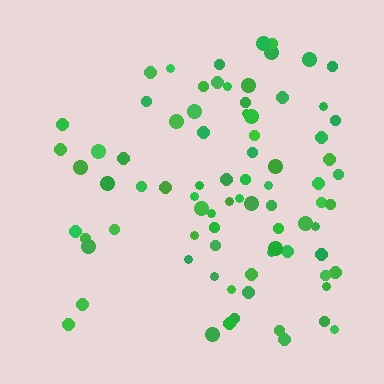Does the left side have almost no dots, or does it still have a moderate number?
Still a moderate number, just noticeably fewer than the right.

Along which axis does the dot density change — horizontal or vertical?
Horizontal.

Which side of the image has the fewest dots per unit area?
The left.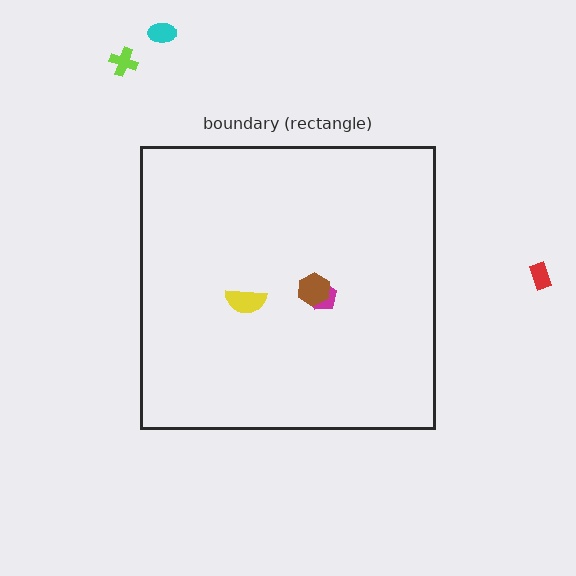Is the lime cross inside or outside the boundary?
Outside.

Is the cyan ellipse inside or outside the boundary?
Outside.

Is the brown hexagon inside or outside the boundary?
Inside.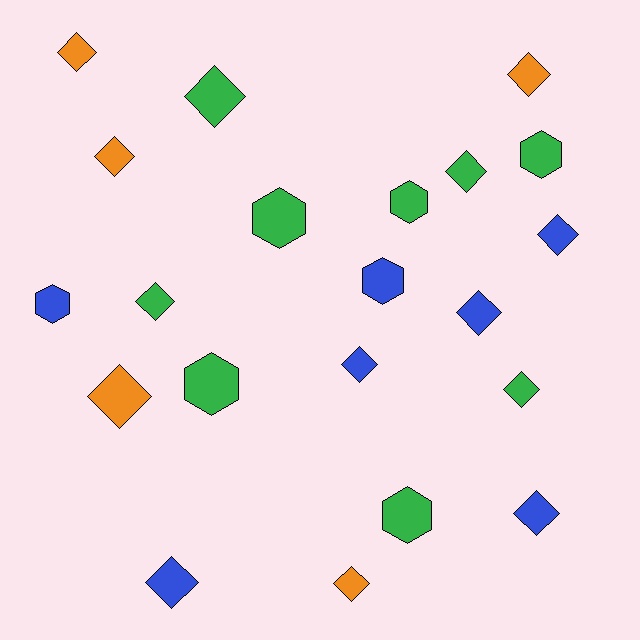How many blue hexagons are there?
There are 2 blue hexagons.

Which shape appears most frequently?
Diamond, with 14 objects.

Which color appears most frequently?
Green, with 9 objects.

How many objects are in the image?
There are 21 objects.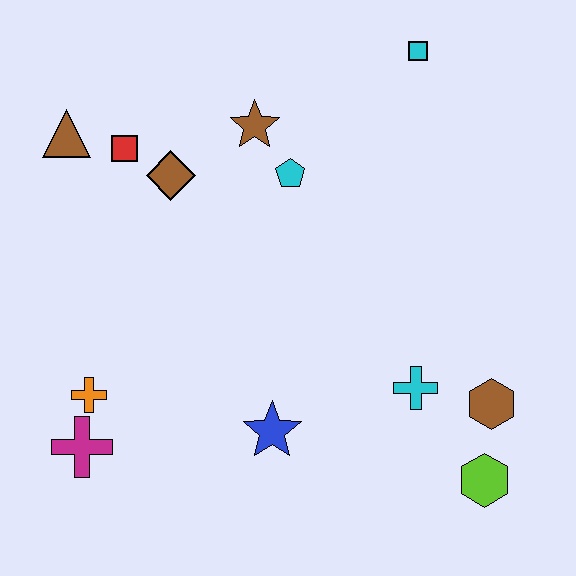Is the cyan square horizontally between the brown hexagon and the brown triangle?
Yes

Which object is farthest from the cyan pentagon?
The lime hexagon is farthest from the cyan pentagon.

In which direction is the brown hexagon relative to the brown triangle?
The brown hexagon is to the right of the brown triangle.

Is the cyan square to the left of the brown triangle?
No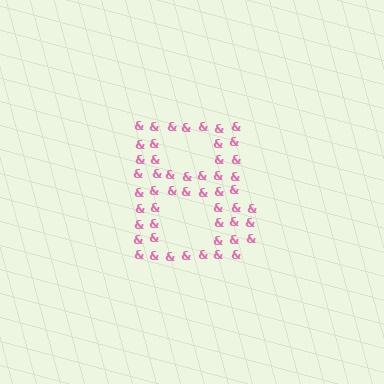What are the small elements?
The small elements are ampersands.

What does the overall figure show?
The overall figure shows the letter B.